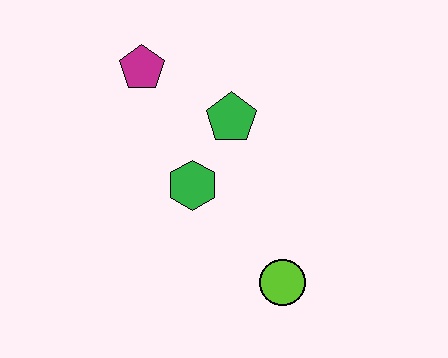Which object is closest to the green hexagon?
The green pentagon is closest to the green hexagon.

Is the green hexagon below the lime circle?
No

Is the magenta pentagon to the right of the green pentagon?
No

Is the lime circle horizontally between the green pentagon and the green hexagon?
No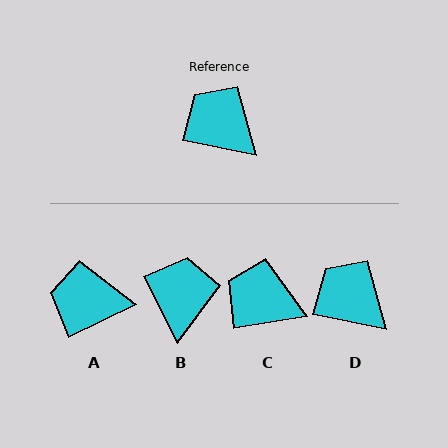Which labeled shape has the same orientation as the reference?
D.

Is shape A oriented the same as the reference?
No, it is off by about 37 degrees.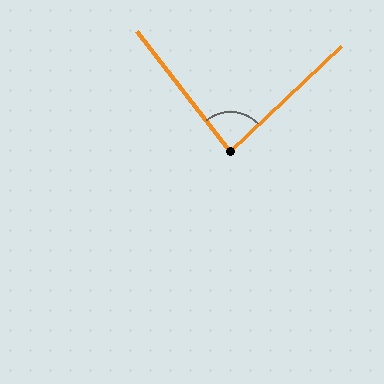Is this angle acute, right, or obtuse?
It is acute.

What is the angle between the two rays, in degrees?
Approximately 84 degrees.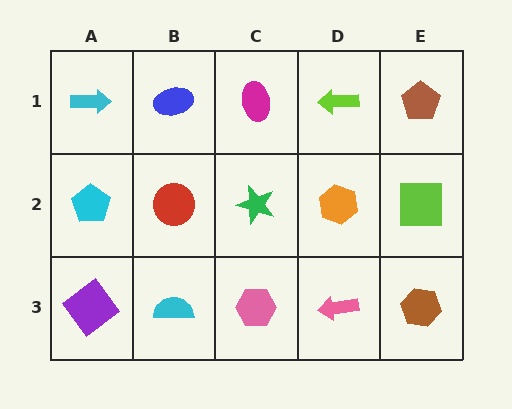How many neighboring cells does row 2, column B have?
4.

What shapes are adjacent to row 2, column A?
A cyan arrow (row 1, column A), a purple diamond (row 3, column A), a red circle (row 2, column B).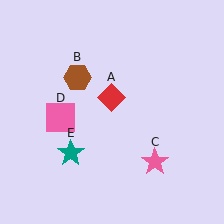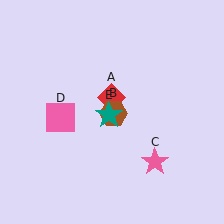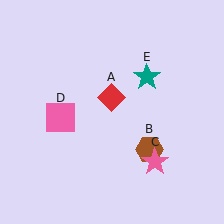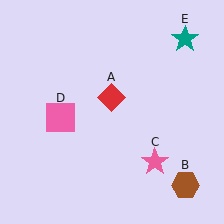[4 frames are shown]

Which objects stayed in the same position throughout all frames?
Red diamond (object A) and pink star (object C) and pink square (object D) remained stationary.